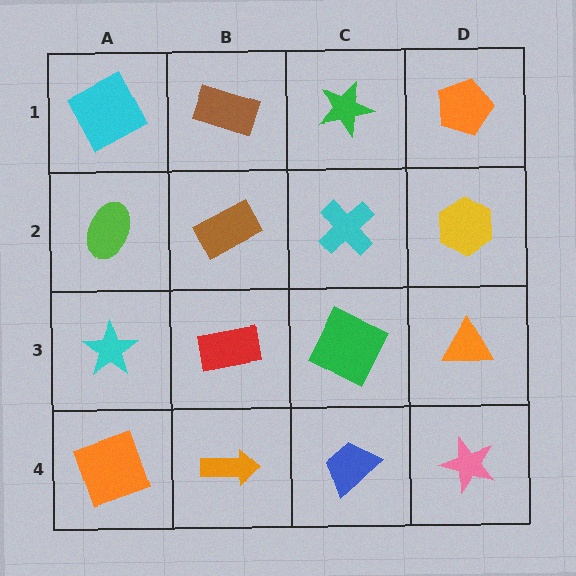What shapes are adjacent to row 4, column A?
A cyan star (row 3, column A), an orange arrow (row 4, column B).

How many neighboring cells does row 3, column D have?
3.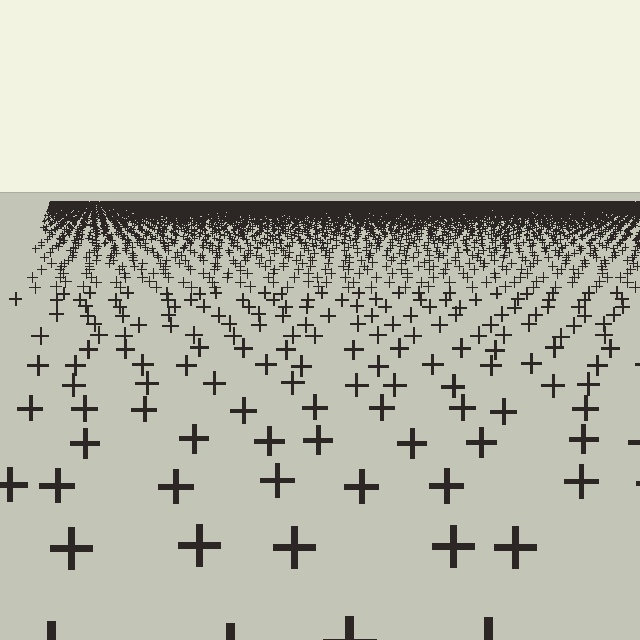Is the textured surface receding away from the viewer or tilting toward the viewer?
The surface is receding away from the viewer. Texture elements get smaller and denser toward the top.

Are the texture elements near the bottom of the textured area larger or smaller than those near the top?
Larger. Near the bottom, elements are closer to the viewer and appear at a bigger on-screen size.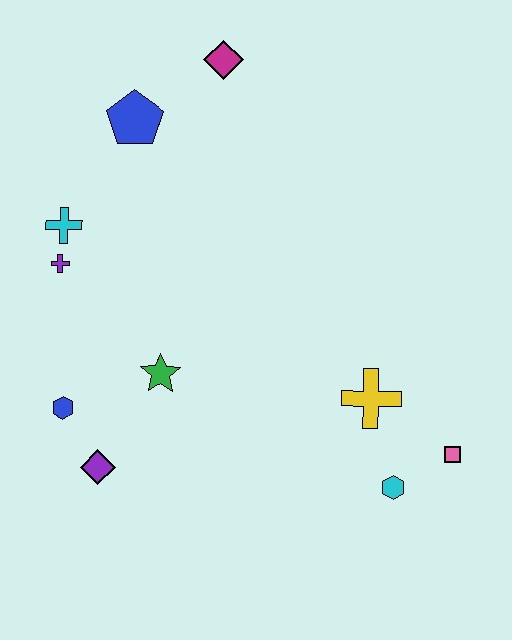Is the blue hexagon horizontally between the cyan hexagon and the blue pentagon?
No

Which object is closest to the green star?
The blue hexagon is closest to the green star.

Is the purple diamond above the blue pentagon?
No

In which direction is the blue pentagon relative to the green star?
The blue pentagon is above the green star.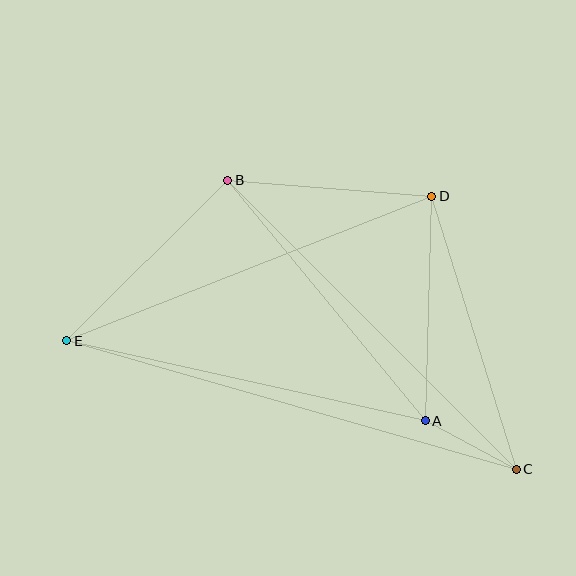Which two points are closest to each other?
Points A and C are closest to each other.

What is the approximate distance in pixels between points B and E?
The distance between B and E is approximately 228 pixels.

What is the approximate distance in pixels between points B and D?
The distance between B and D is approximately 205 pixels.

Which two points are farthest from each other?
Points C and E are farthest from each other.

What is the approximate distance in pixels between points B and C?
The distance between B and C is approximately 408 pixels.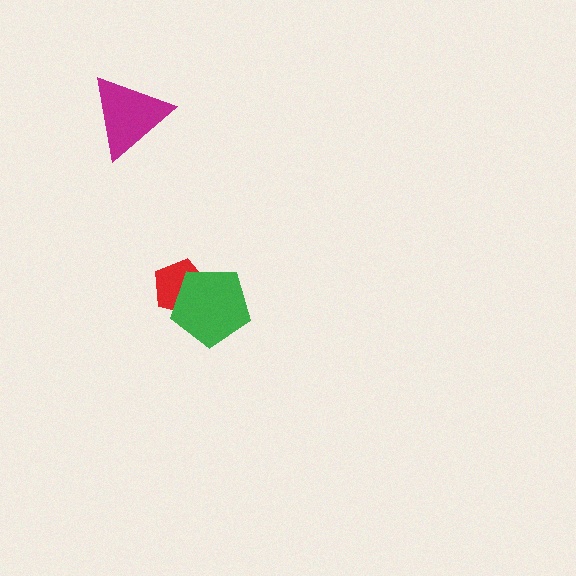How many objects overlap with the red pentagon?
1 object overlaps with the red pentagon.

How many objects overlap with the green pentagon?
1 object overlaps with the green pentagon.